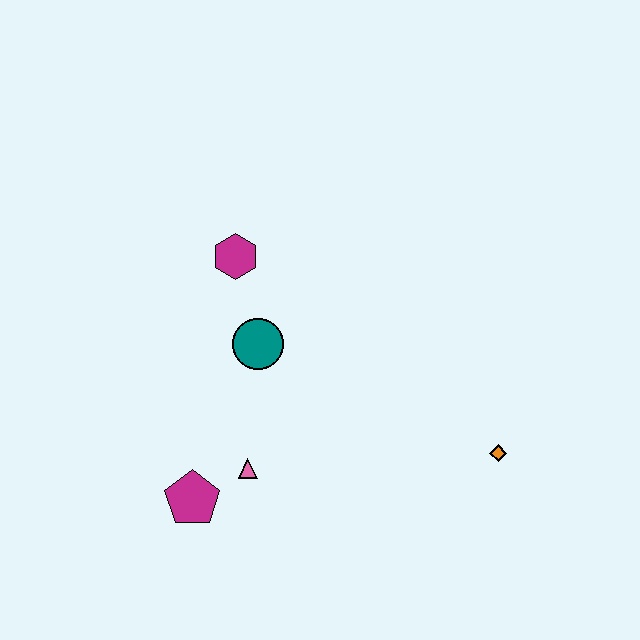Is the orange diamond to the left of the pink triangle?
No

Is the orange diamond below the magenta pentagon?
No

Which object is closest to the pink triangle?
The magenta pentagon is closest to the pink triangle.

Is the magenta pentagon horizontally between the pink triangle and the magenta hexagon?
No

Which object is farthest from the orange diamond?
The magenta hexagon is farthest from the orange diamond.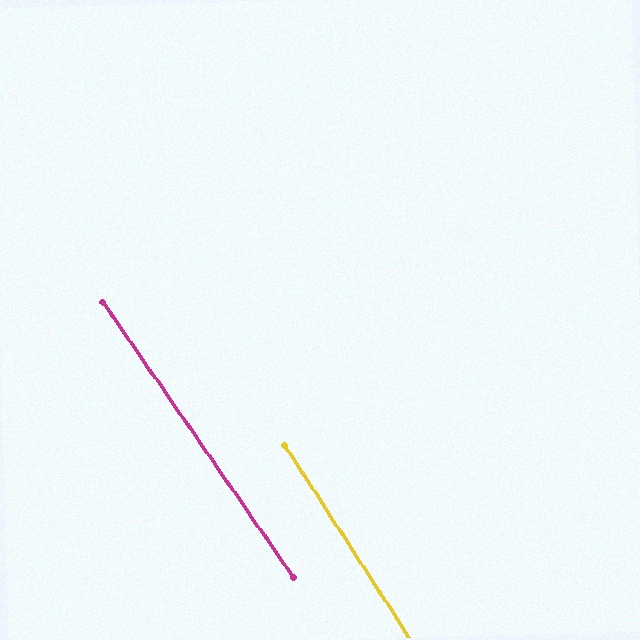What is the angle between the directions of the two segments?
Approximately 2 degrees.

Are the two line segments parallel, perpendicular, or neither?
Parallel — their directions differ by only 1.7°.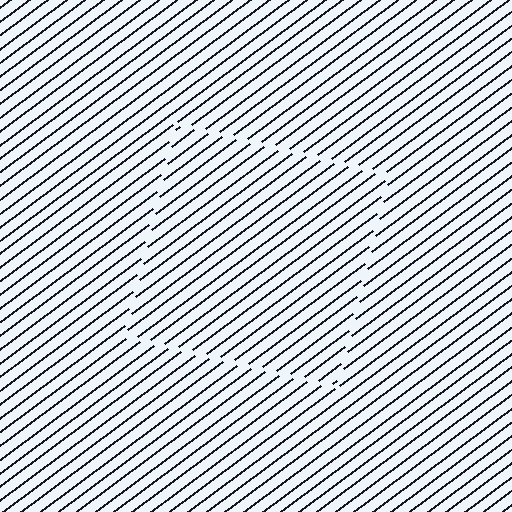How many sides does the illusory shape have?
4 sides — the line-ends trace a square.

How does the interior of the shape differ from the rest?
The interior of the shape contains the same grating, shifted by half a period — the contour is defined by the phase discontinuity where line-ends from the inner and outer gratings abut.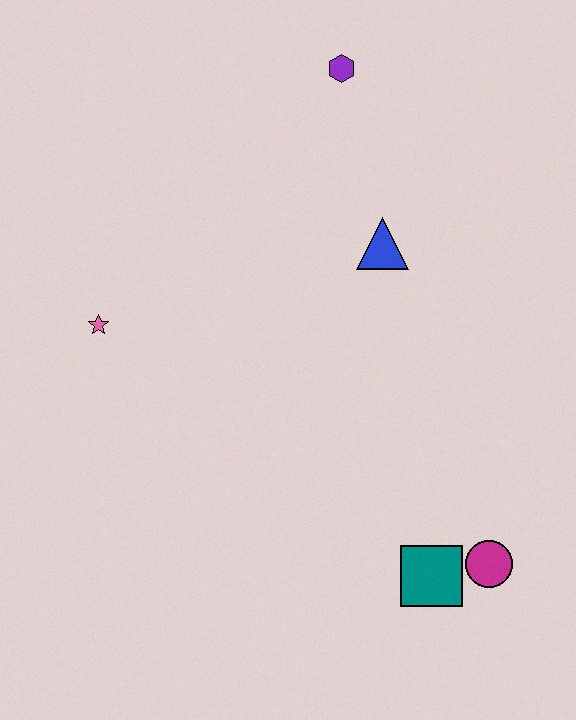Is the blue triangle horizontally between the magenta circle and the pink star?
Yes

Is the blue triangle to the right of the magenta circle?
No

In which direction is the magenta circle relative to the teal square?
The magenta circle is to the right of the teal square.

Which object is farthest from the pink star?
The magenta circle is farthest from the pink star.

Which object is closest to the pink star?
The blue triangle is closest to the pink star.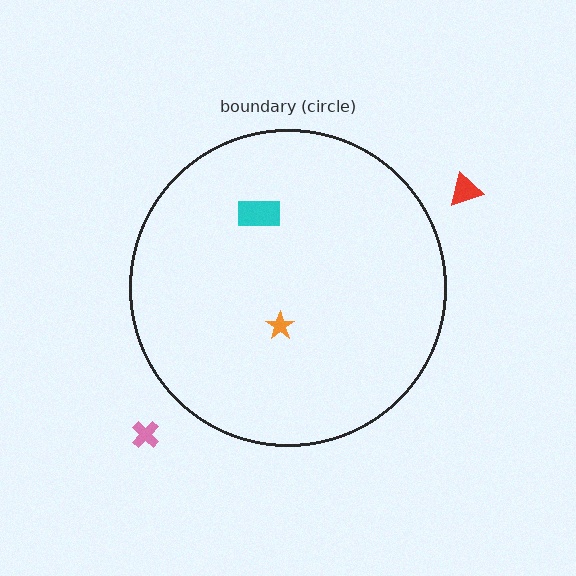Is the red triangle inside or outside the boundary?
Outside.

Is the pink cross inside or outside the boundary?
Outside.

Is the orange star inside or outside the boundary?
Inside.